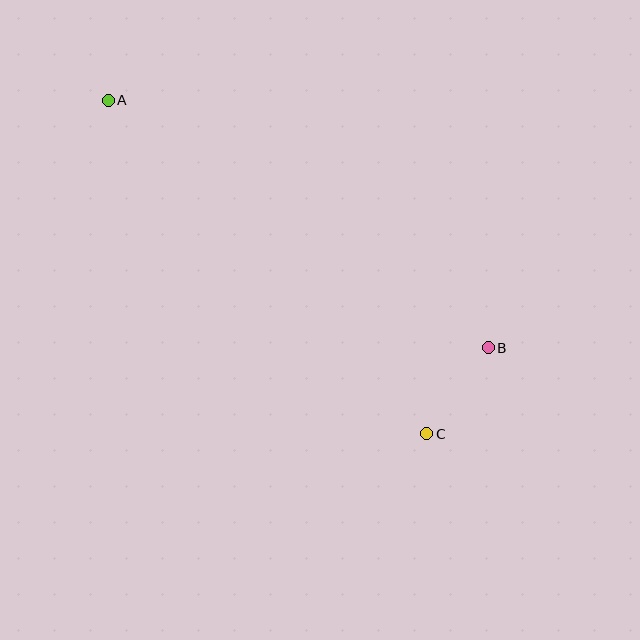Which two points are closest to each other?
Points B and C are closest to each other.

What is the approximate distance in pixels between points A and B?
The distance between A and B is approximately 453 pixels.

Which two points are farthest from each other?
Points A and C are farthest from each other.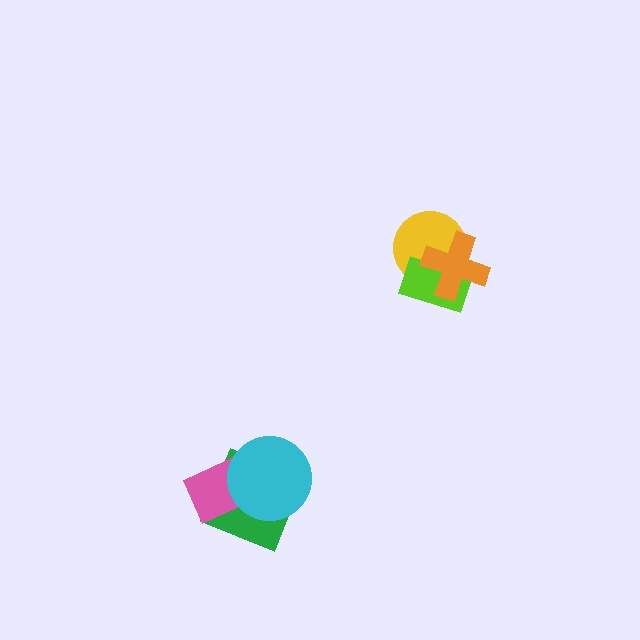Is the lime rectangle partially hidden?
Yes, it is partially covered by another shape.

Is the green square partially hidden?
Yes, it is partially covered by another shape.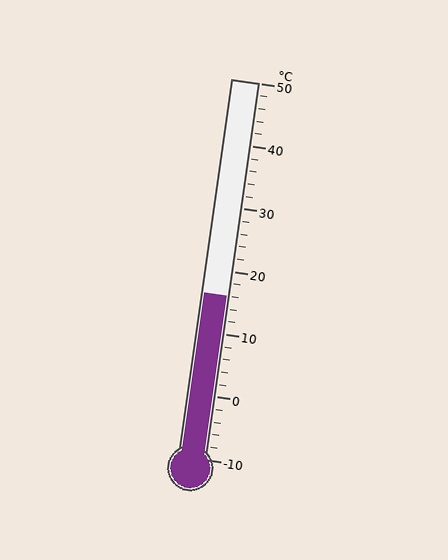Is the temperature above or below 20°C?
The temperature is below 20°C.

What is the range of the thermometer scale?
The thermometer scale ranges from -10°C to 50°C.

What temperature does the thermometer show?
The thermometer shows approximately 16°C.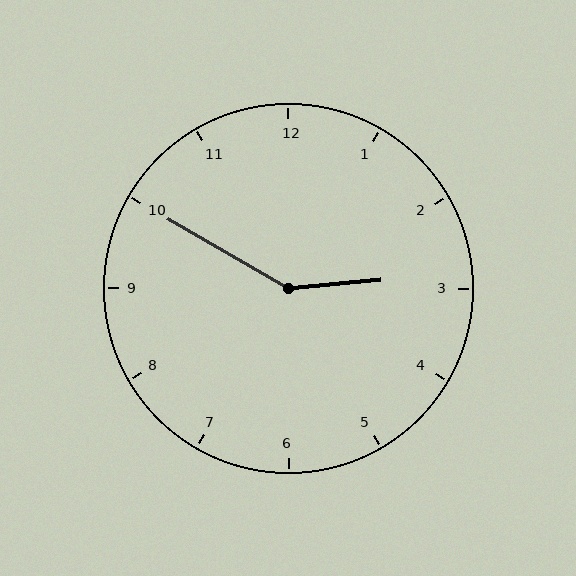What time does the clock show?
2:50.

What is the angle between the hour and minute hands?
Approximately 145 degrees.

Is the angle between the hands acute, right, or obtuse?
It is obtuse.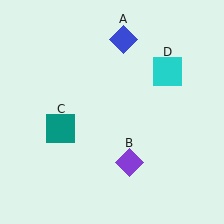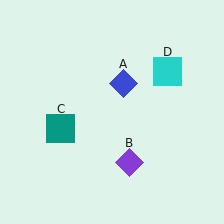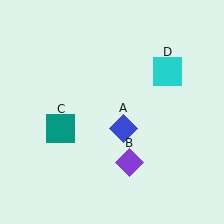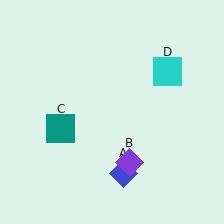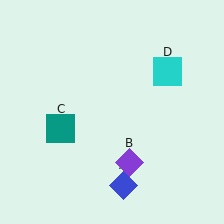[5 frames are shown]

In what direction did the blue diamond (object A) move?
The blue diamond (object A) moved down.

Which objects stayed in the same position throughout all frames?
Purple diamond (object B) and teal square (object C) and cyan square (object D) remained stationary.